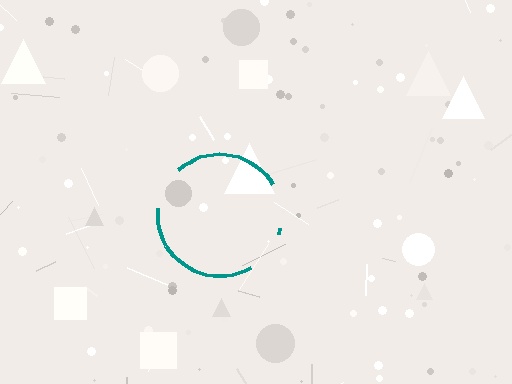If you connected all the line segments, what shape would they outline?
They would outline a circle.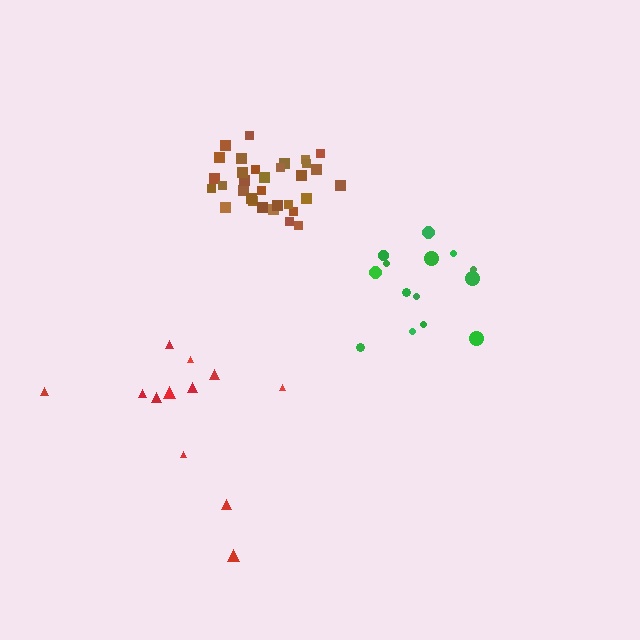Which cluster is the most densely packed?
Brown.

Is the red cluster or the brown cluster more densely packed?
Brown.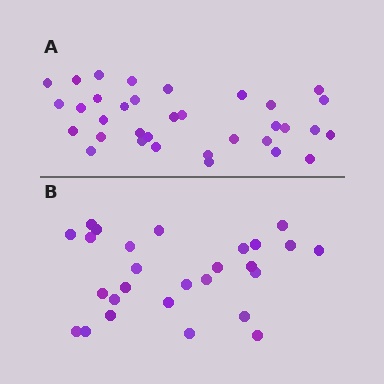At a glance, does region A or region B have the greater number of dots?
Region A (the top region) has more dots.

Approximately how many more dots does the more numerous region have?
Region A has roughly 8 or so more dots than region B.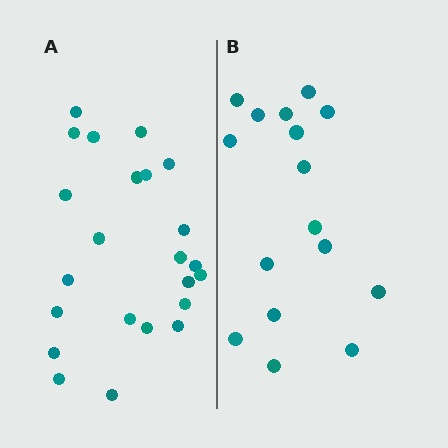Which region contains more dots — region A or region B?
Region A (the left region) has more dots.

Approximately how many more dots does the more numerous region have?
Region A has roughly 8 or so more dots than region B.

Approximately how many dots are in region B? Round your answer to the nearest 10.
About 20 dots. (The exact count is 16, which rounds to 20.)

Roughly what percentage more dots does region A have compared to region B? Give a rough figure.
About 45% more.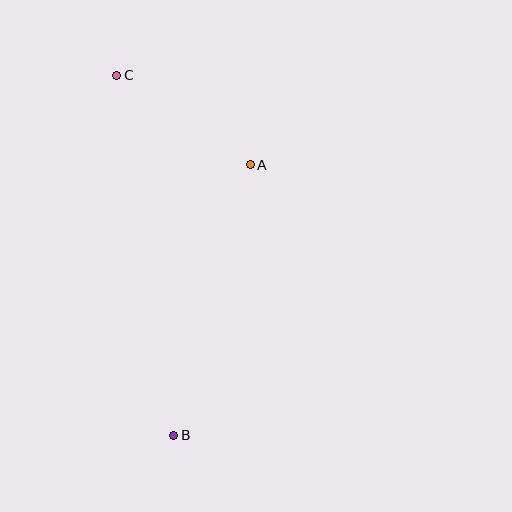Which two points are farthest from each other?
Points B and C are farthest from each other.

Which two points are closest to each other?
Points A and C are closest to each other.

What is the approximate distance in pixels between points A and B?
The distance between A and B is approximately 281 pixels.